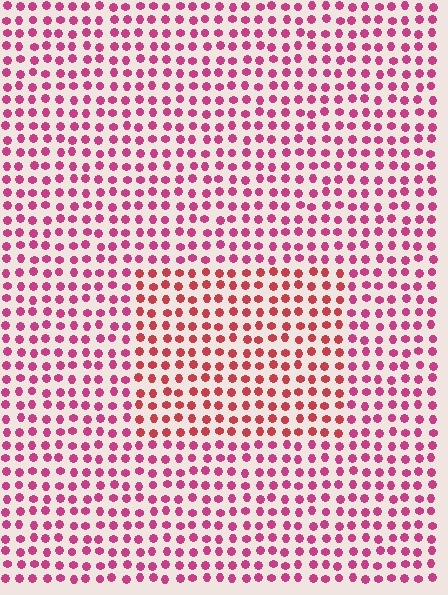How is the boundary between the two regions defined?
The boundary is defined purely by a slight shift in hue (about 27 degrees). Spacing, size, and orientation are identical on both sides.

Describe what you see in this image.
The image is filled with small magenta elements in a uniform arrangement. A rectangle-shaped region is visible where the elements are tinted to a slightly different hue, forming a subtle color boundary.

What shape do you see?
I see a rectangle.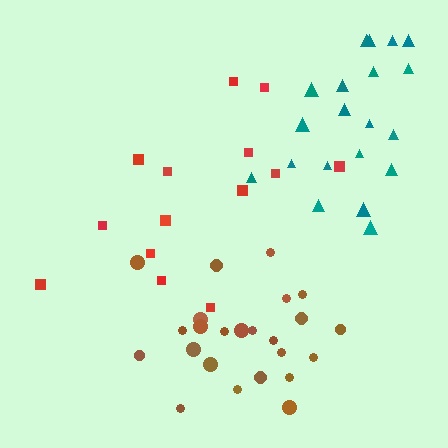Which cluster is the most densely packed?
Brown.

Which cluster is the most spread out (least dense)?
Red.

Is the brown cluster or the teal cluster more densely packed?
Brown.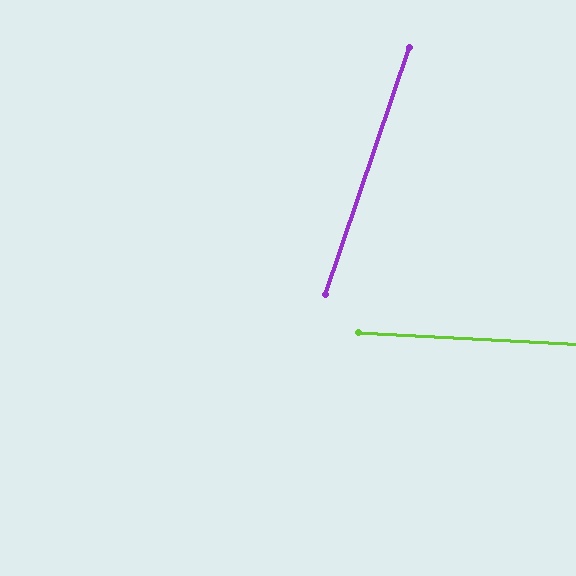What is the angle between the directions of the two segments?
Approximately 74 degrees.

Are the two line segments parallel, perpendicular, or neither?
Neither parallel nor perpendicular — they differ by about 74°.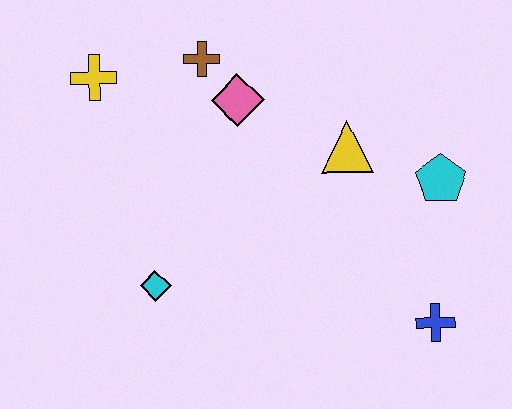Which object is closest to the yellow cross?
The brown cross is closest to the yellow cross.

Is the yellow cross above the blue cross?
Yes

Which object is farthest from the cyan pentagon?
The yellow cross is farthest from the cyan pentagon.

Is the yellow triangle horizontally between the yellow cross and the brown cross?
No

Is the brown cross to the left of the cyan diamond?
No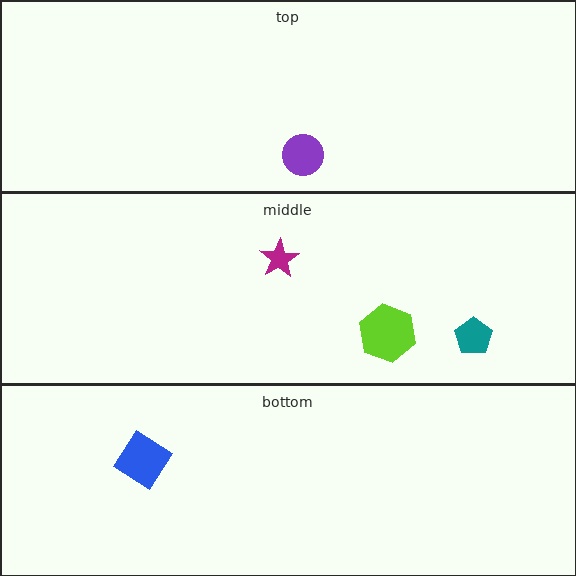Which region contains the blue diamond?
The bottom region.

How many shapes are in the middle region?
3.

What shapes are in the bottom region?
The blue diamond.